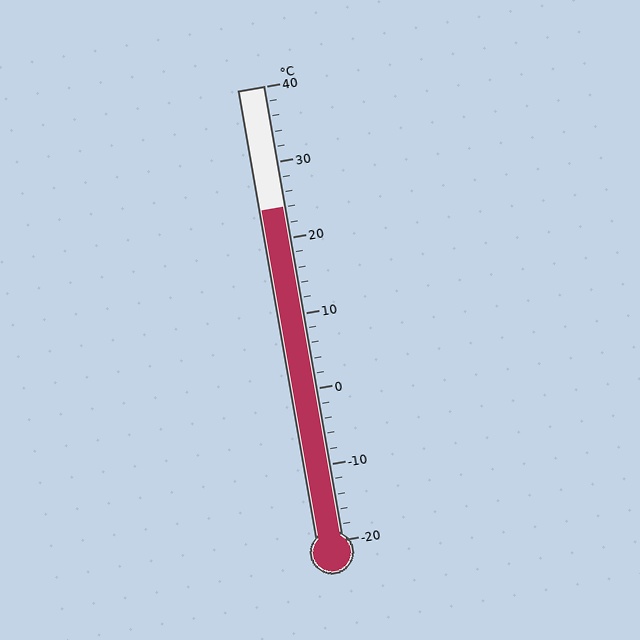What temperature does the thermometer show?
The thermometer shows approximately 24°C.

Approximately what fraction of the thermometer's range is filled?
The thermometer is filled to approximately 75% of its range.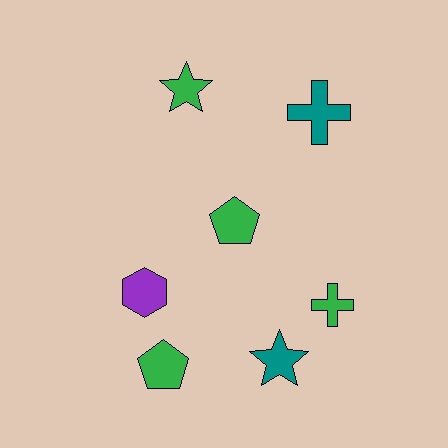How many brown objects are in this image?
There are no brown objects.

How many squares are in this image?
There are no squares.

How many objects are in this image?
There are 7 objects.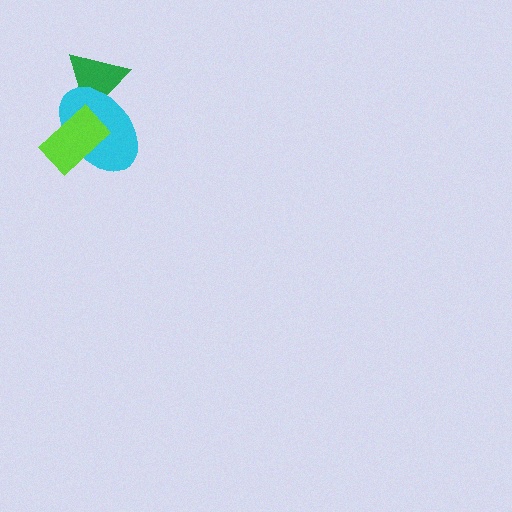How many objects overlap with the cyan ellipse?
2 objects overlap with the cyan ellipse.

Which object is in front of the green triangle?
The cyan ellipse is in front of the green triangle.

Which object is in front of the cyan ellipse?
The lime rectangle is in front of the cyan ellipse.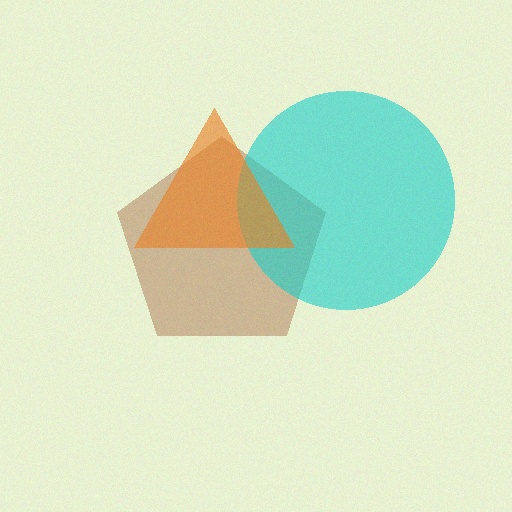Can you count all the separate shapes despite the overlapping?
Yes, there are 3 separate shapes.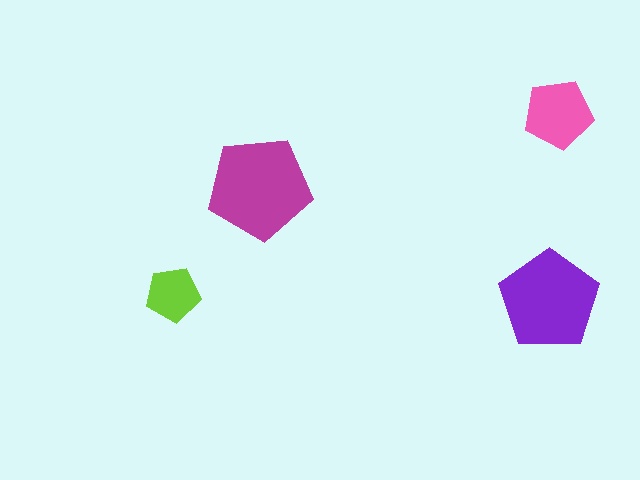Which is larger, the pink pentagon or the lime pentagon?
The pink one.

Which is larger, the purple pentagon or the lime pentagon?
The purple one.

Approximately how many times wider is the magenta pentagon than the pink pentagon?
About 1.5 times wider.